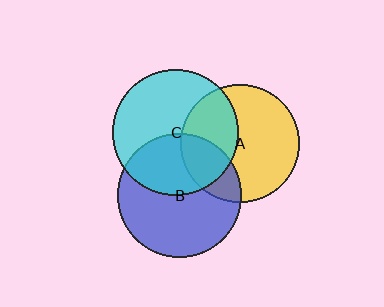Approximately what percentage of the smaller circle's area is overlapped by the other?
Approximately 40%.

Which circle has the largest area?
Circle C (cyan).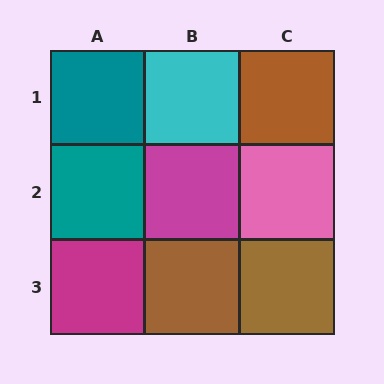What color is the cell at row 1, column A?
Teal.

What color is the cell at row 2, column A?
Teal.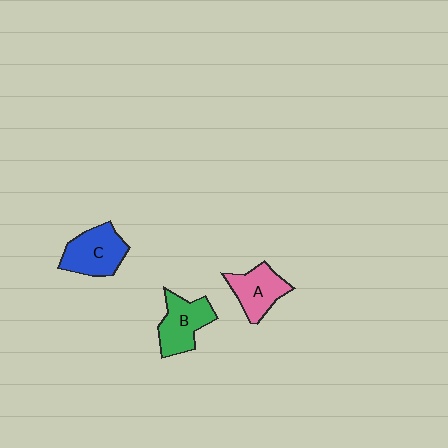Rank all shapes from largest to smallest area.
From largest to smallest: C (blue), B (green), A (pink).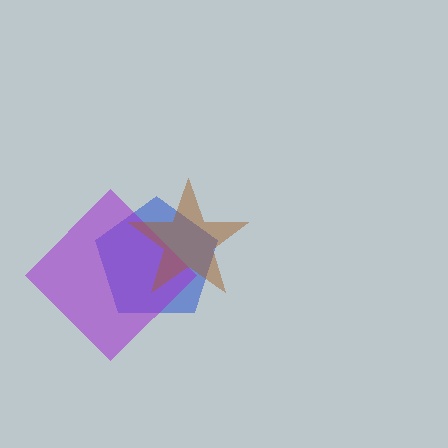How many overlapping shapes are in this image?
There are 3 overlapping shapes in the image.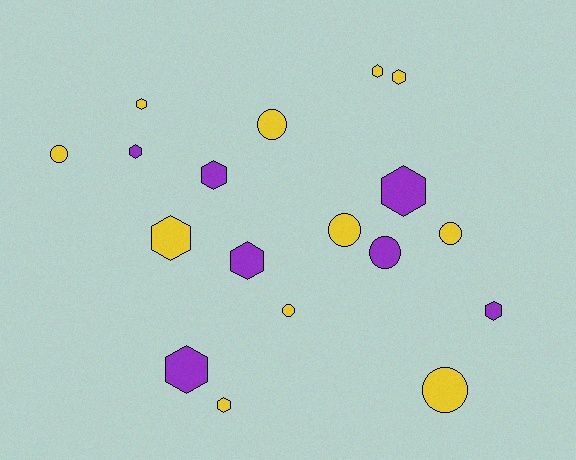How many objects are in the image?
There are 18 objects.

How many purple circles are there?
There is 1 purple circle.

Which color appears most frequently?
Yellow, with 11 objects.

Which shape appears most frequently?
Hexagon, with 11 objects.